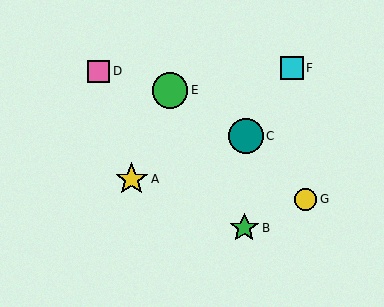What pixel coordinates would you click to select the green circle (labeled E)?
Click at (170, 90) to select the green circle E.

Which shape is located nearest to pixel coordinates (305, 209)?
The yellow circle (labeled G) at (306, 199) is nearest to that location.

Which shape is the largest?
The green circle (labeled E) is the largest.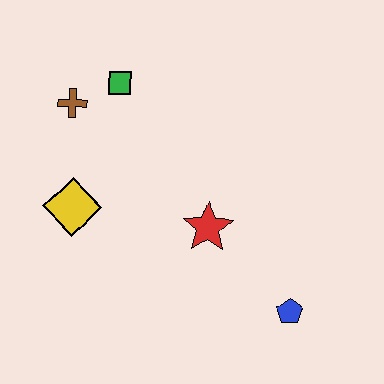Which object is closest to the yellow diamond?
The brown cross is closest to the yellow diamond.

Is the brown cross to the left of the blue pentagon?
Yes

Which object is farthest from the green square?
The blue pentagon is farthest from the green square.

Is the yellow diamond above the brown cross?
No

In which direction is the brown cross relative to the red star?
The brown cross is to the left of the red star.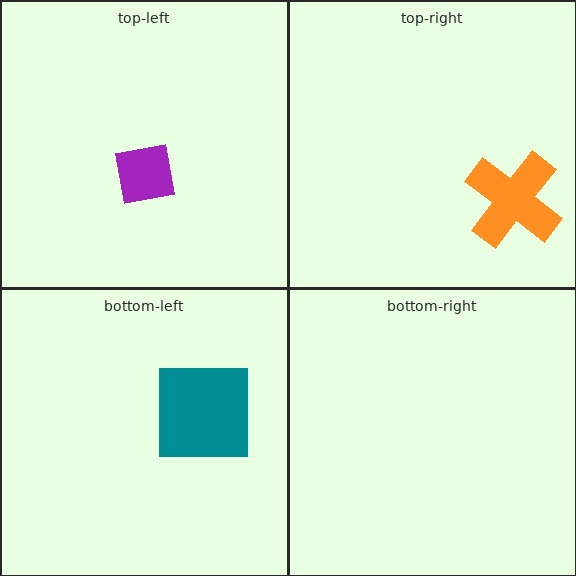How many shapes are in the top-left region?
1.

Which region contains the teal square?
The bottom-left region.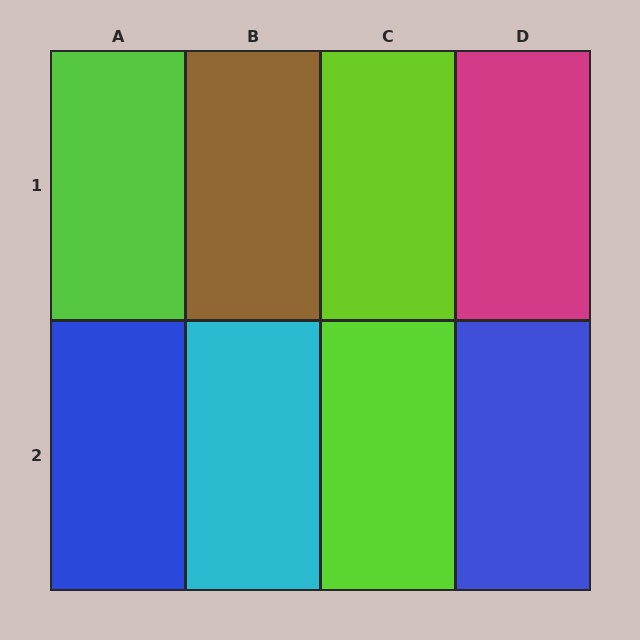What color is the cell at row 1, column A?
Lime.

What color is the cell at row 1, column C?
Lime.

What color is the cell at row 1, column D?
Magenta.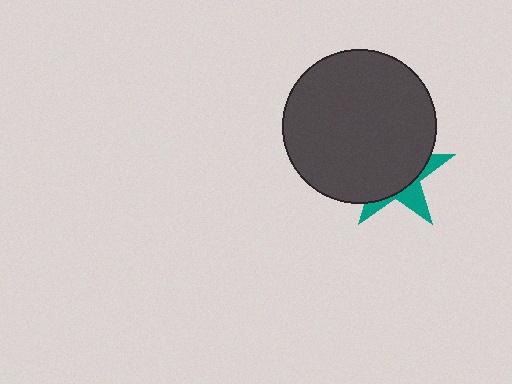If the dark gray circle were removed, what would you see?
You would see the complete teal star.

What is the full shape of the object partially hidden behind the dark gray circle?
The partially hidden object is a teal star.